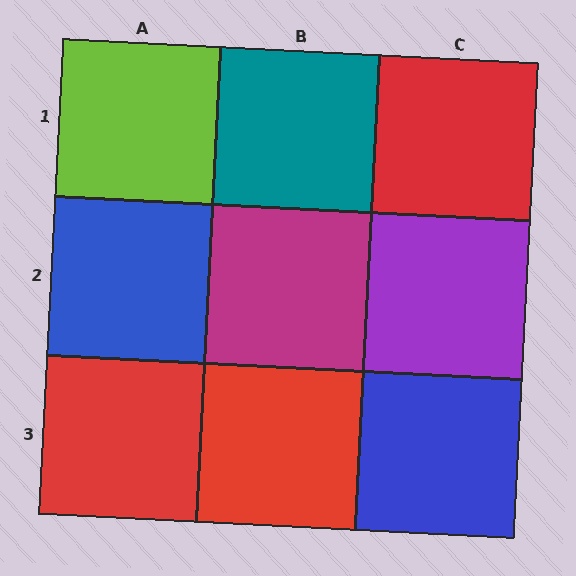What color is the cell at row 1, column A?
Lime.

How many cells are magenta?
1 cell is magenta.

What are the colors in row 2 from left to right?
Blue, magenta, purple.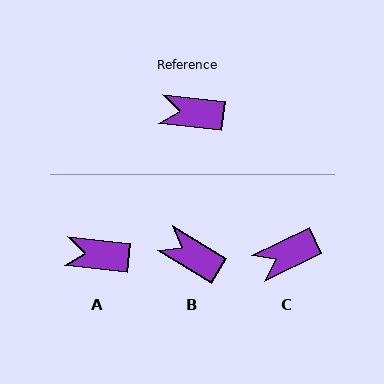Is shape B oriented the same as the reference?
No, it is off by about 25 degrees.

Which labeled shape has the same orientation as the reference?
A.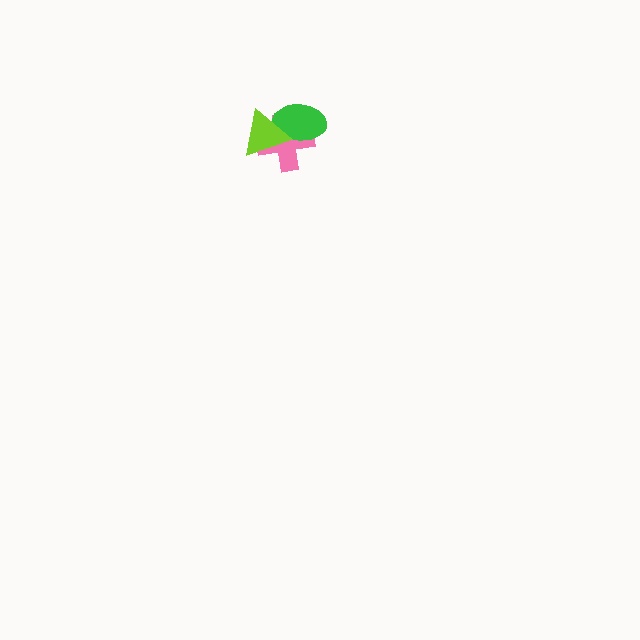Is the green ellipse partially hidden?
Yes, it is partially covered by another shape.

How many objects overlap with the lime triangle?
2 objects overlap with the lime triangle.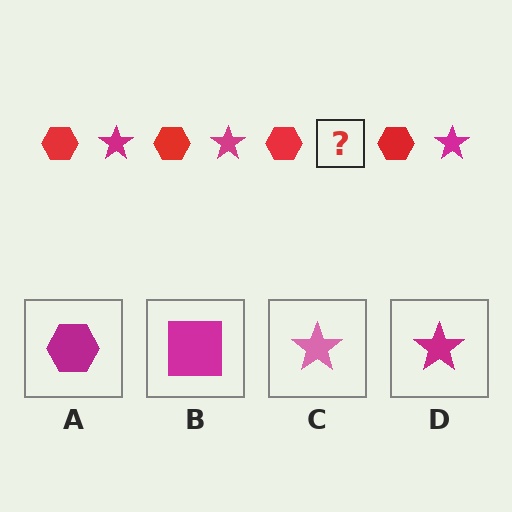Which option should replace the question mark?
Option D.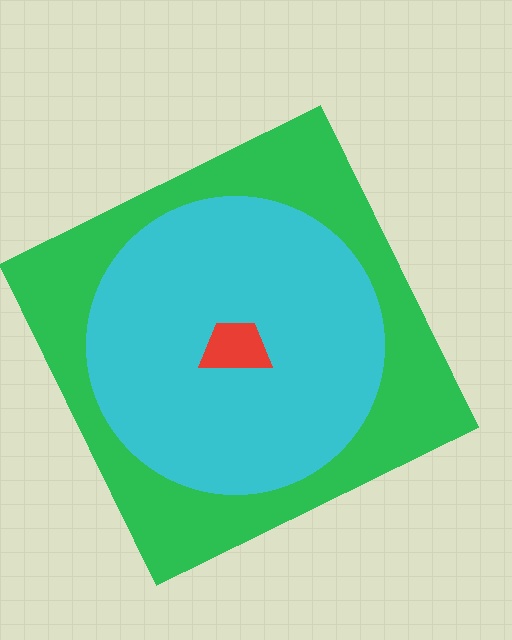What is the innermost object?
The red trapezoid.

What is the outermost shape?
The green square.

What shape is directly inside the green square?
The cyan circle.